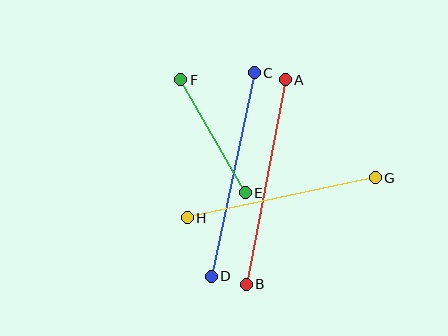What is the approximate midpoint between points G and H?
The midpoint is at approximately (281, 198) pixels.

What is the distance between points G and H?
The distance is approximately 192 pixels.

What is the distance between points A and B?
The distance is approximately 208 pixels.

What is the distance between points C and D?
The distance is approximately 208 pixels.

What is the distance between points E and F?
The distance is approximately 130 pixels.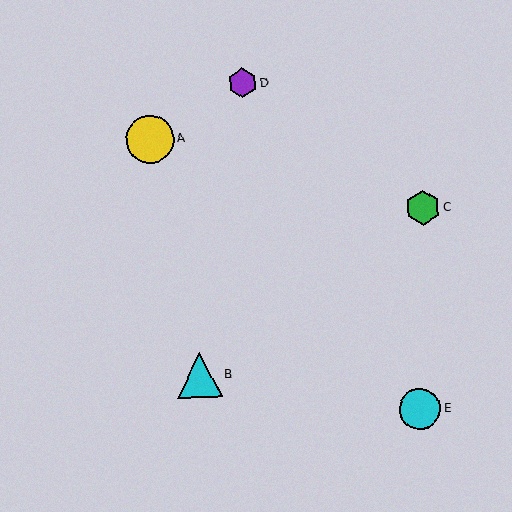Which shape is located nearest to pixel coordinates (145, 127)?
The yellow circle (labeled A) at (150, 139) is nearest to that location.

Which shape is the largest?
The yellow circle (labeled A) is the largest.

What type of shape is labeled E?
Shape E is a cyan circle.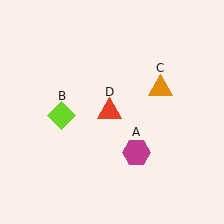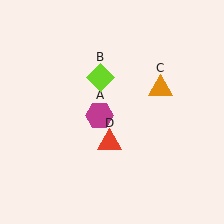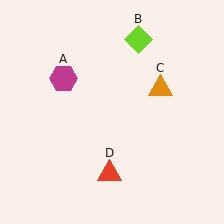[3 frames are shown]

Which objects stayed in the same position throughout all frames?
Orange triangle (object C) remained stationary.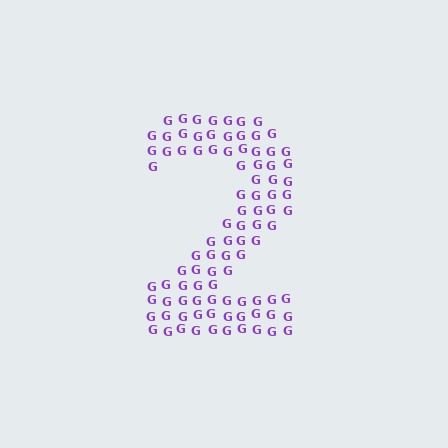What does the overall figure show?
The overall figure shows the digit 2.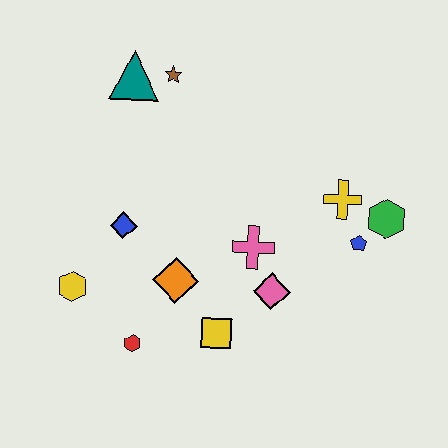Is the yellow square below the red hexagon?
No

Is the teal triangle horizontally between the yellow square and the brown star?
No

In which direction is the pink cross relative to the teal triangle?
The pink cross is below the teal triangle.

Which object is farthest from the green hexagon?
The yellow hexagon is farthest from the green hexagon.